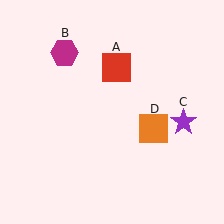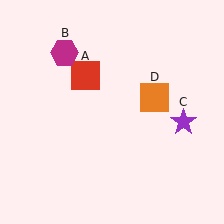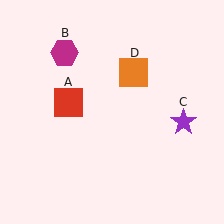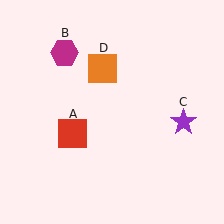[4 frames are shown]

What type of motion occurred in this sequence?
The red square (object A), orange square (object D) rotated counterclockwise around the center of the scene.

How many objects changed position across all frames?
2 objects changed position: red square (object A), orange square (object D).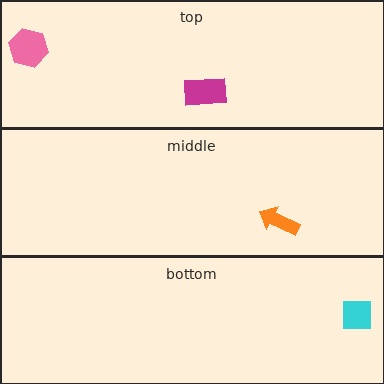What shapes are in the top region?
The pink hexagon, the magenta rectangle.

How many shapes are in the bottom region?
1.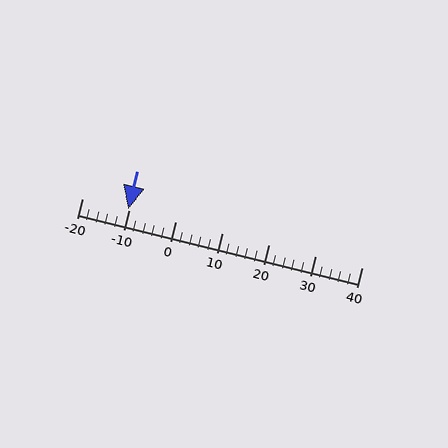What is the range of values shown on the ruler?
The ruler shows values from -20 to 40.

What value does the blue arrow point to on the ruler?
The blue arrow points to approximately -10.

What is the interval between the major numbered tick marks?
The major tick marks are spaced 10 units apart.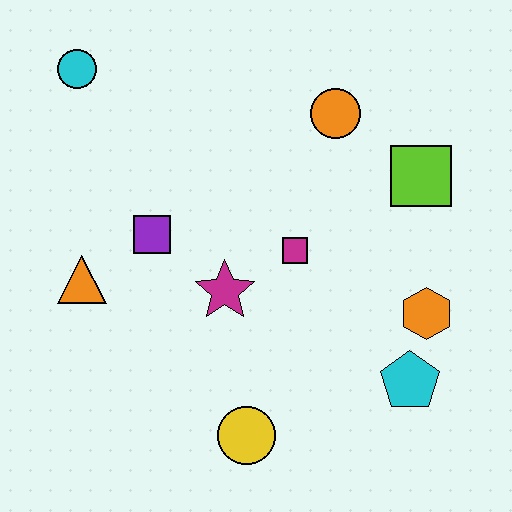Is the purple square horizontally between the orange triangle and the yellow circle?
Yes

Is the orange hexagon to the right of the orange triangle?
Yes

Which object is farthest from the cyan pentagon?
The cyan circle is farthest from the cyan pentagon.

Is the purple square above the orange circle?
No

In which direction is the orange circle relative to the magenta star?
The orange circle is above the magenta star.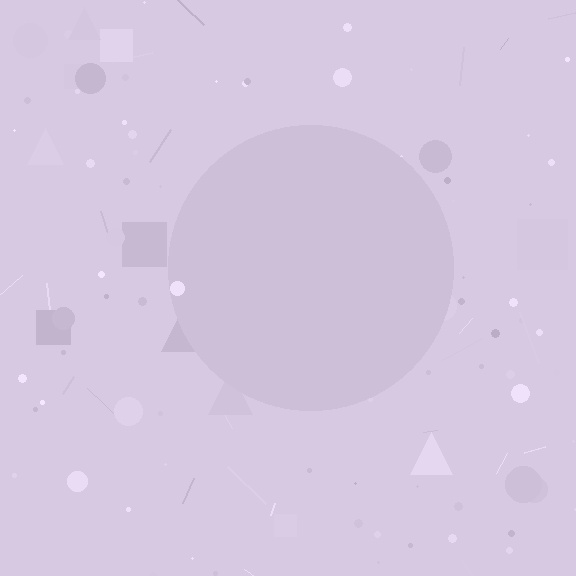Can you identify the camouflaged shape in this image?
The camouflaged shape is a circle.